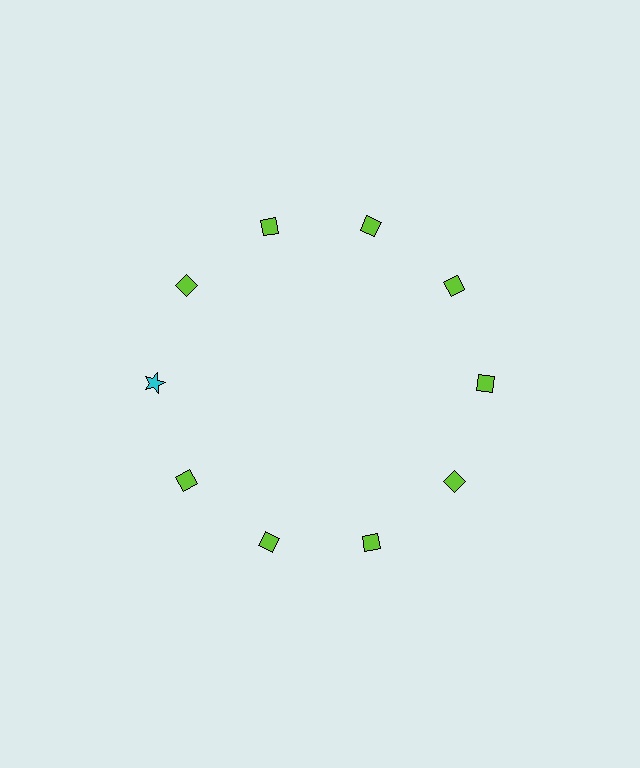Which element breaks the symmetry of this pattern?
The cyan star at roughly the 9 o'clock position breaks the symmetry. All other shapes are lime diamonds.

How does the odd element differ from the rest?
It differs in both color (cyan instead of lime) and shape (star instead of diamond).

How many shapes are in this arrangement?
There are 10 shapes arranged in a ring pattern.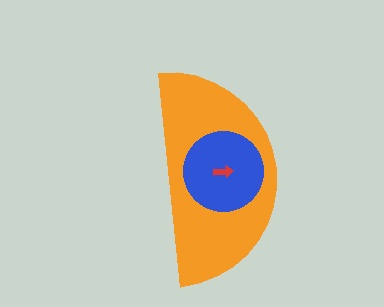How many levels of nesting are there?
3.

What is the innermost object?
The red arrow.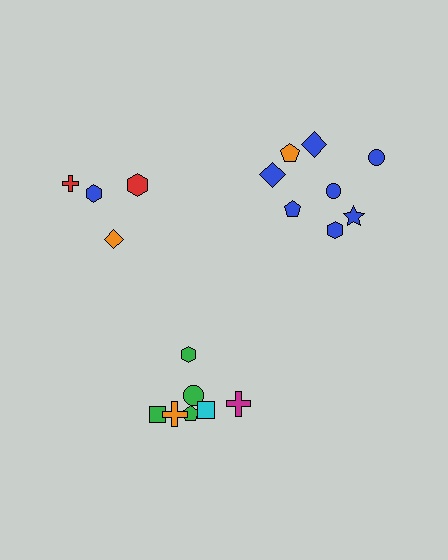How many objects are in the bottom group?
There are 7 objects.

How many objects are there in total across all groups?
There are 19 objects.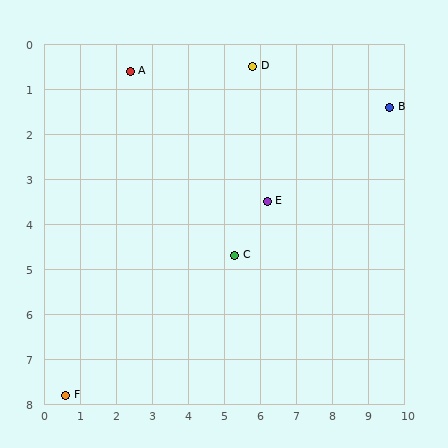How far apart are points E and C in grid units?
Points E and C are about 1.5 grid units apart.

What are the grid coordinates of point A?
Point A is at approximately (2.4, 0.6).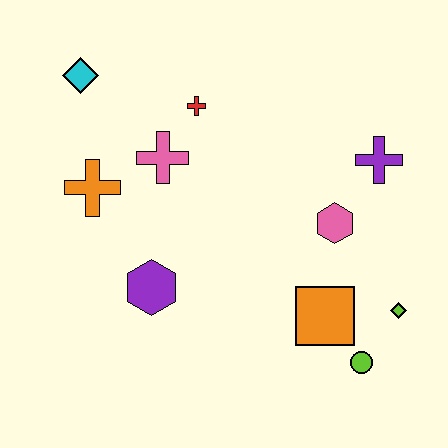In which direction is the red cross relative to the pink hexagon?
The red cross is to the left of the pink hexagon.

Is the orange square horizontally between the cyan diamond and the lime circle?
Yes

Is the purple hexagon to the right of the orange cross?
Yes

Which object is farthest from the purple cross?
The cyan diamond is farthest from the purple cross.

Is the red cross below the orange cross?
No